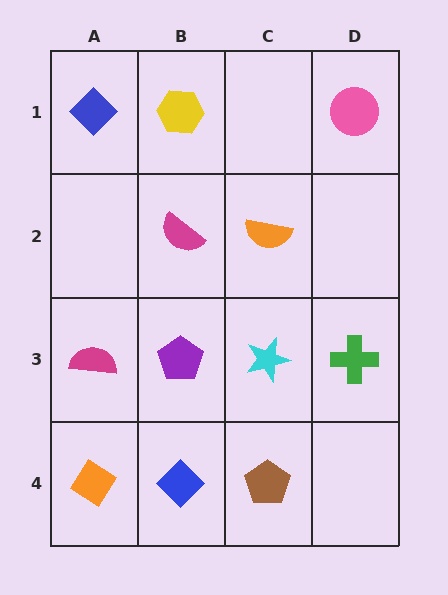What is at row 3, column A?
A magenta semicircle.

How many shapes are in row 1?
3 shapes.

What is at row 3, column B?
A purple pentagon.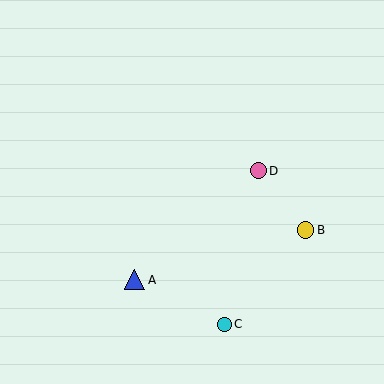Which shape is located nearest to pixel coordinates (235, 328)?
The cyan circle (labeled C) at (225, 324) is nearest to that location.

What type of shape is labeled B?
Shape B is a yellow circle.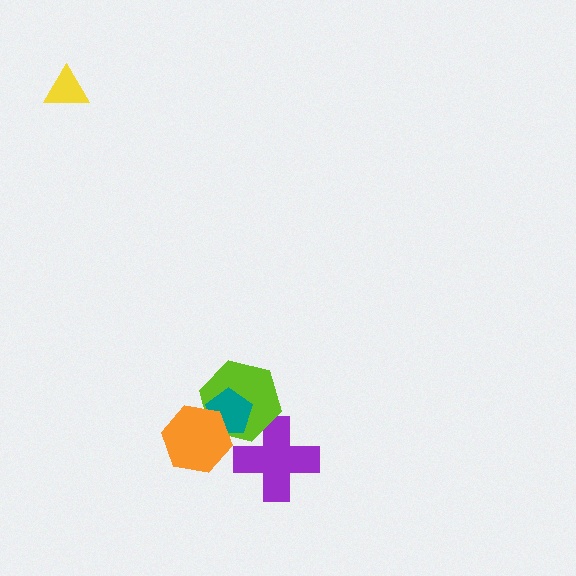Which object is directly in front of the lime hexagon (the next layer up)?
The teal pentagon is directly in front of the lime hexagon.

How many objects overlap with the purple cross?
1 object overlaps with the purple cross.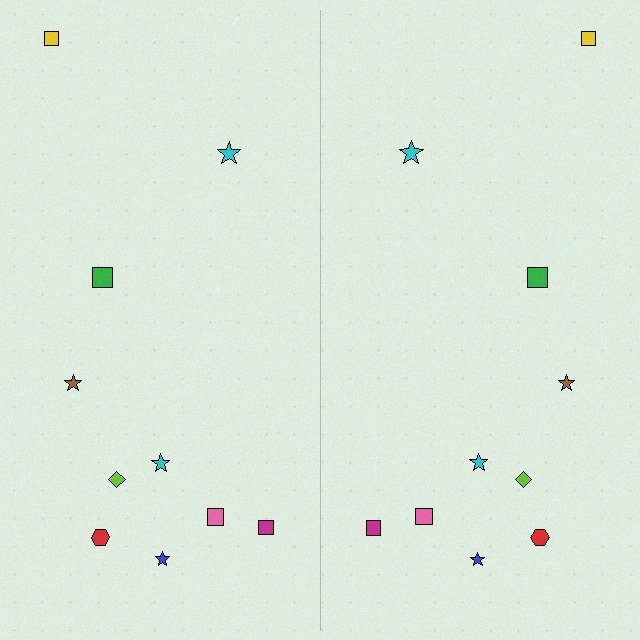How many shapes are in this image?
There are 20 shapes in this image.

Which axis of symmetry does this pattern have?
The pattern has a vertical axis of symmetry running through the center of the image.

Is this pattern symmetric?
Yes, this pattern has bilateral (reflection) symmetry.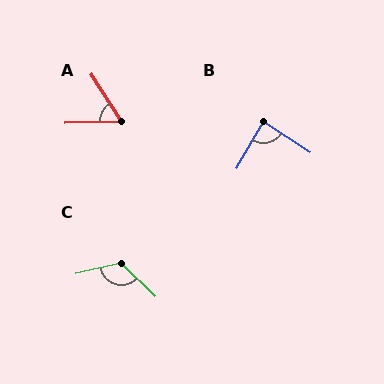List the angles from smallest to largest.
A (58°), B (87°), C (122°).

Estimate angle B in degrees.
Approximately 87 degrees.